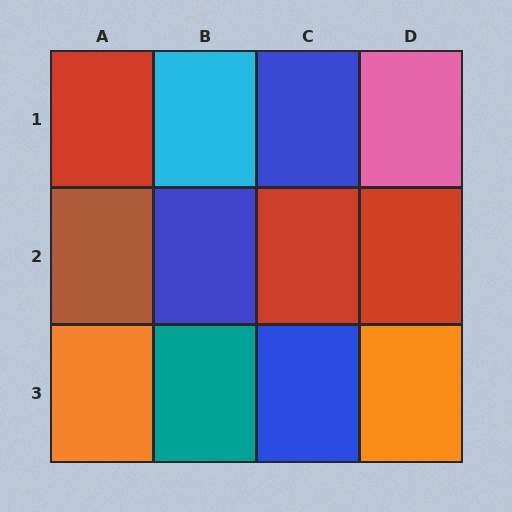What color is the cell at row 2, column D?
Red.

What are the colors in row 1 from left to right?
Red, cyan, blue, pink.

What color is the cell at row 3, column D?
Orange.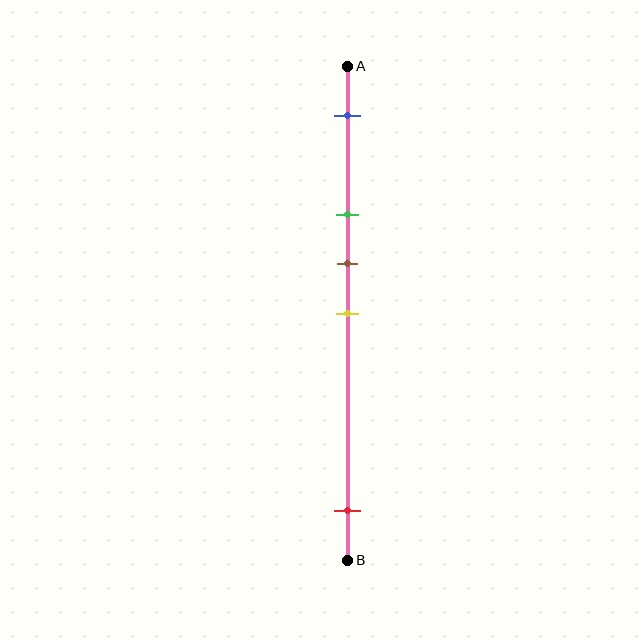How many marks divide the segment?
There are 5 marks dividing the segment.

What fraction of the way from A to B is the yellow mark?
The yellow mark is approximately 50% (0.5) of the way from A to B.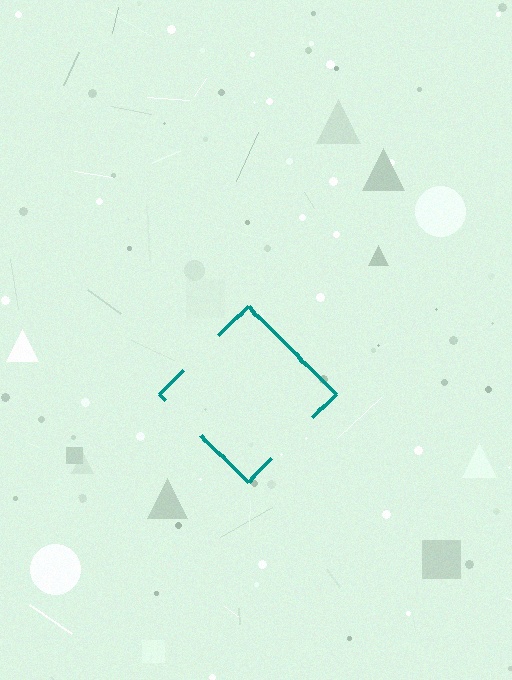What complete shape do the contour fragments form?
The contour fragments form a diamond.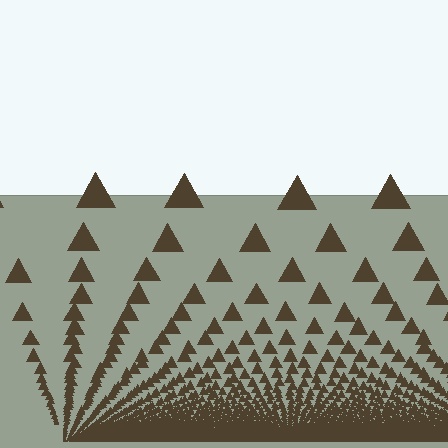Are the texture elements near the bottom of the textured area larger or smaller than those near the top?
Smaller. The gradient is inverted — elements near the bottom are smaller and denser.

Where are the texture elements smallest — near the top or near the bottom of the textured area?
Near the bottom.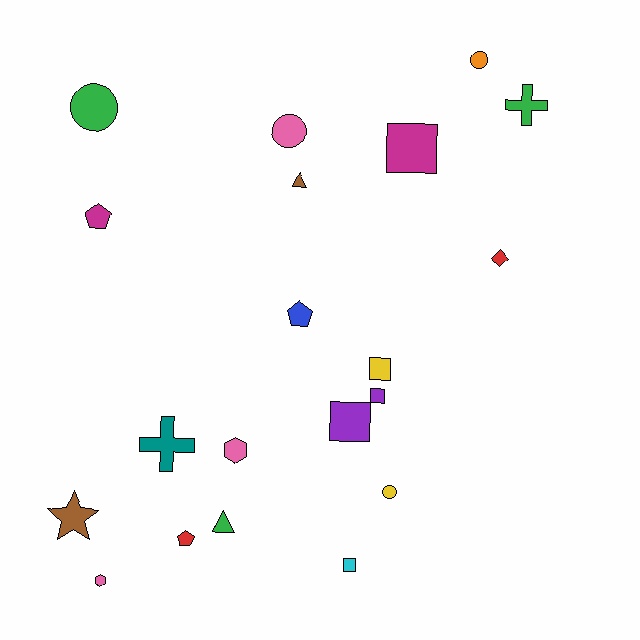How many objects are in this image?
There are 20 objects.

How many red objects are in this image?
There are 2 red objects.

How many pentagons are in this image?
There are 3 pentagons.